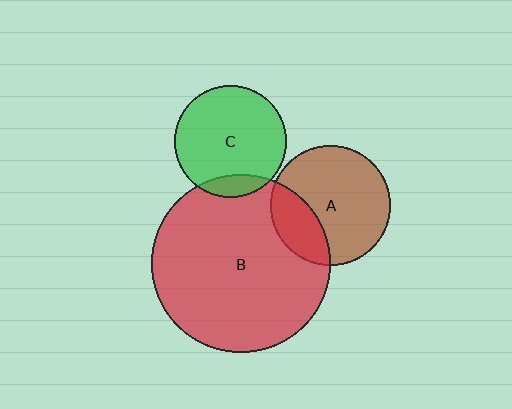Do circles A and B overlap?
Yes.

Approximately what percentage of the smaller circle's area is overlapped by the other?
Approximately 25%.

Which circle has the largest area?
Circle B (red).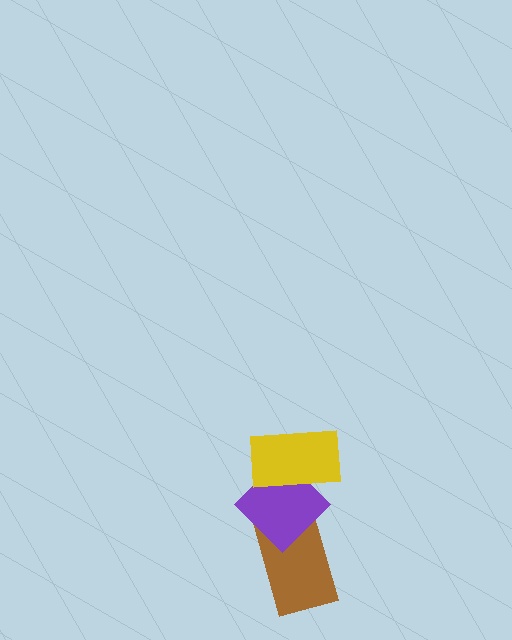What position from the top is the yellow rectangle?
The yellow rectangle is 1st from the top.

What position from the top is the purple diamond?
The purple diamond is 2nd from the top.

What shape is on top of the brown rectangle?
The purple diamond is on top of the brown rectangle.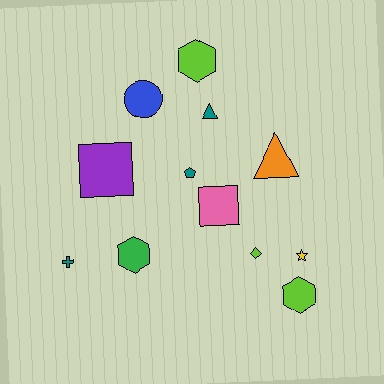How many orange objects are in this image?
There is 1 orange object.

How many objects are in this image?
There are 12 objects.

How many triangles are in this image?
There are 2 triangles.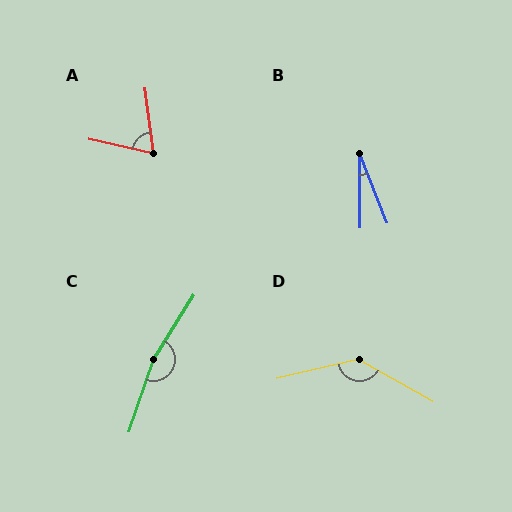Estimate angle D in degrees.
Approximately 138 degrees.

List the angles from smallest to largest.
B (21°), A (70°), D (138°), C (166°).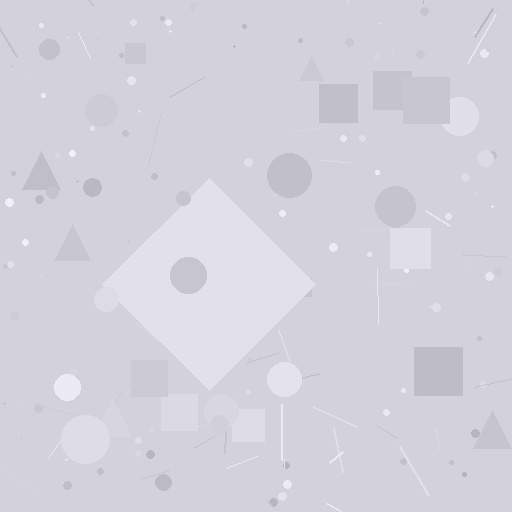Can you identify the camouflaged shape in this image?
The camouflaged shape is a diamond.